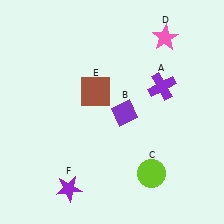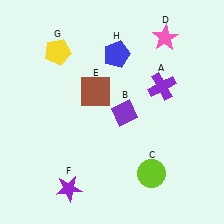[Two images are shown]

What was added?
A yellow pentagon (G), a blue pentagon (H) were added in Image 2.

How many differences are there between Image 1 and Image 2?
There are 2 differences between the two images.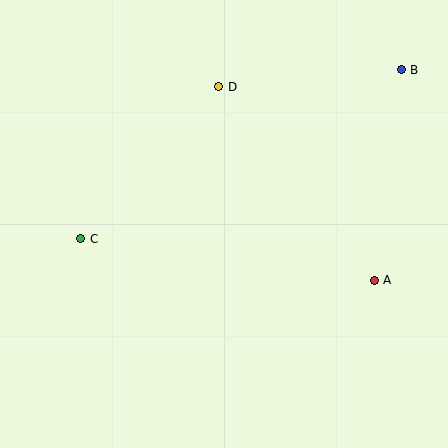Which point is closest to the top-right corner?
Point B is closest to the top-right corner.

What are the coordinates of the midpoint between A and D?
The midpoint between A and D is at (297, 183).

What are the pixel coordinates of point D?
Point D is at (219, 87).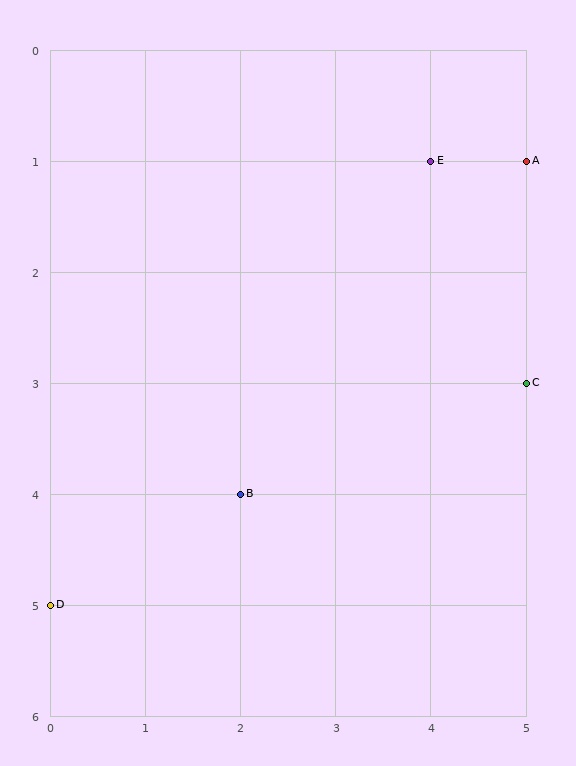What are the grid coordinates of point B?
Point B is at grid coordinates (2, 4).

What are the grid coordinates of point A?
Point A is at grid coordinates (5, 1).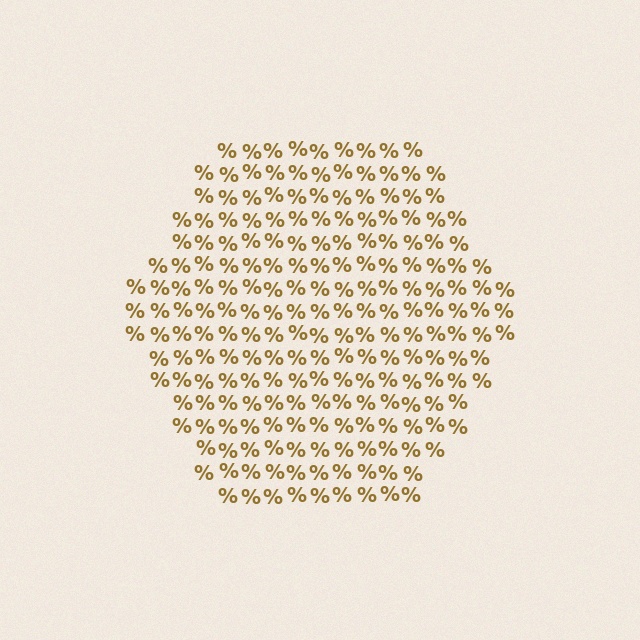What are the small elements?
The small elements are percent signs.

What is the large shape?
The large shape is a hexagon.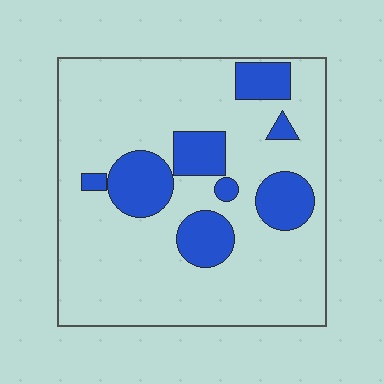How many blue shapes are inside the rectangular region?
8.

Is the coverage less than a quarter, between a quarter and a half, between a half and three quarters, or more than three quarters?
Less than a quarter.